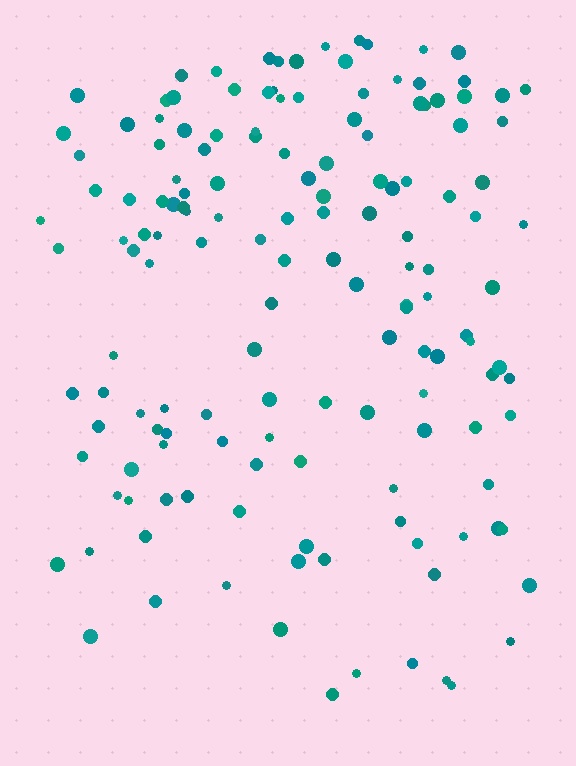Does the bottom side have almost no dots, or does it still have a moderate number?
Still a moderate number, just noticeably fewer than the top.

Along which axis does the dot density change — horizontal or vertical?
Vertical.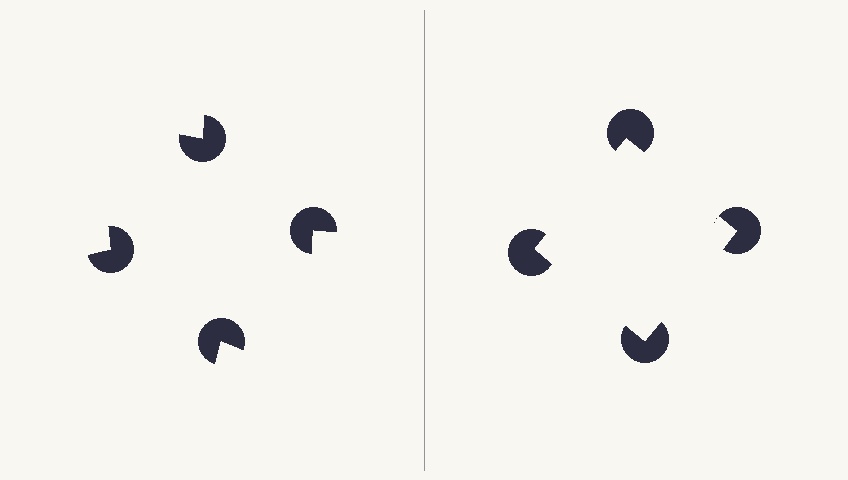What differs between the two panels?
The pac-man discs are positioned identically on both sides; only the wedge orientations differ. On the right they align to a square; on the left they are misaligned.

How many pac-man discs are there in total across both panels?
8 — 4 on each side.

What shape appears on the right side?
An illusory square.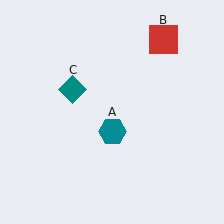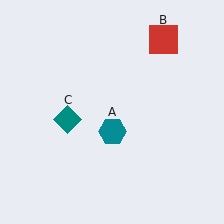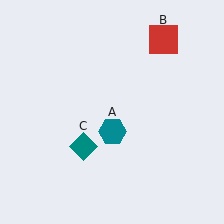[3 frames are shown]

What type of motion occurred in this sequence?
The teal diamond (object C) rotated counterclockwise around the center of the scene.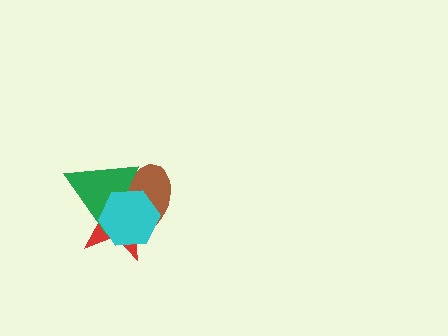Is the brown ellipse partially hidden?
Yes, it is partially covered by another shape.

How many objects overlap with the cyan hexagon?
3 objects overlap with the cyan hexagon.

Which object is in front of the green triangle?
The cyan hexagon is in front of the green triangle.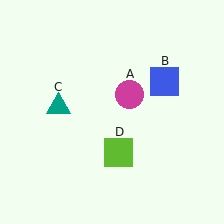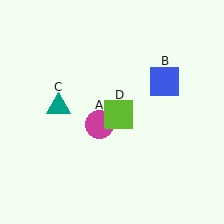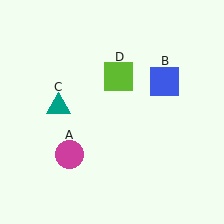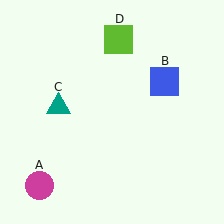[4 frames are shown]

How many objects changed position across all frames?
2 objects changed position: magenta circle (object A), lime square (object D).